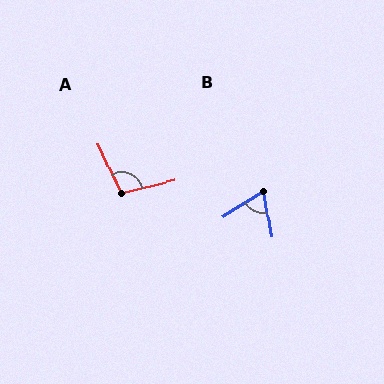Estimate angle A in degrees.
Approximately 101 degrees.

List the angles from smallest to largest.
B (68°), A (101°).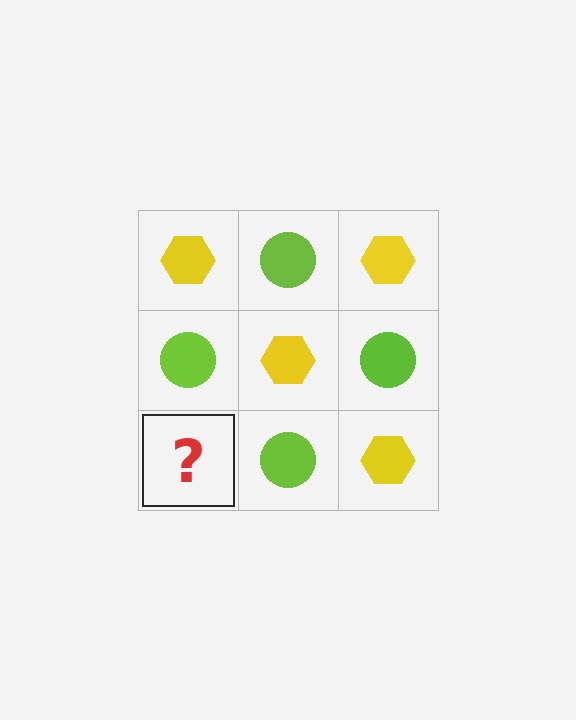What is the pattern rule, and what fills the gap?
The rule is that it alternates yellow hexagon and lime circle in a checkerboard pattern. The gap should be filled with a yellow hexagon.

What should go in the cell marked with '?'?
The missing cell should contain a yellow hexagon.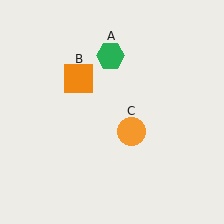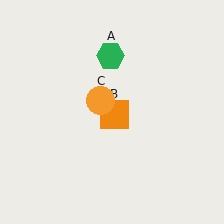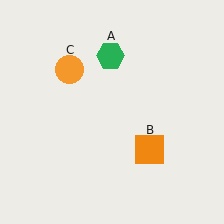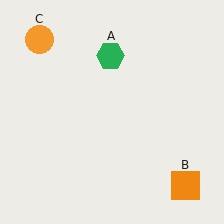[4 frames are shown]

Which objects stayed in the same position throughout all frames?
Green hexagon (object A) remained stationary.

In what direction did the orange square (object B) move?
The orange square (object B) moved down and to the right.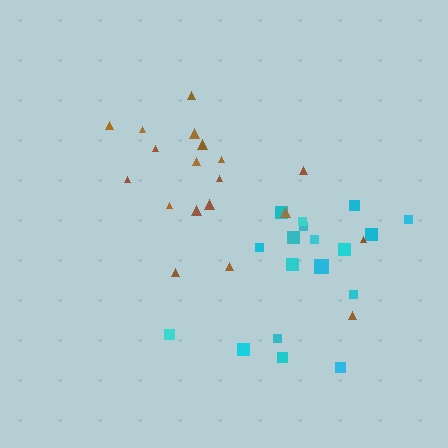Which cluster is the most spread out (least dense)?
Brown.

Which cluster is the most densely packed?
Cyan.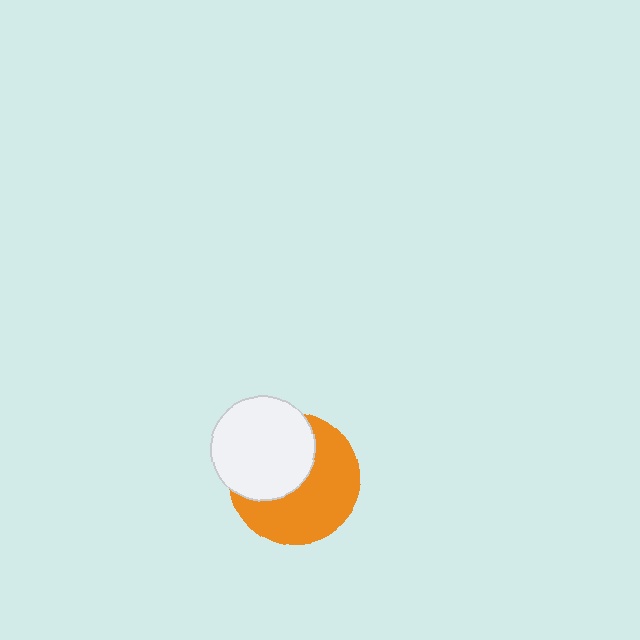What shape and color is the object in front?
The object in front is a white circle.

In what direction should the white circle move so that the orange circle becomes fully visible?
The white circle should move toward the upper-left. That is the shortest direction to clear the overlap and leave the orange circle fully visible.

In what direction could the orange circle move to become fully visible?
The orange circle could move toward the lower-right. That would shift it out from behind the white circle entirely.